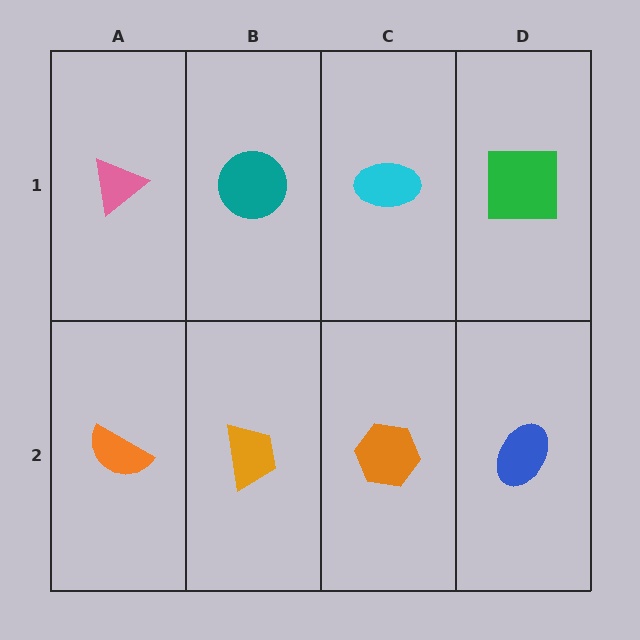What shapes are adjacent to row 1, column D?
A blue ellipse (row 2, column D), a cyan ellipse (row 1, column C).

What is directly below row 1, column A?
An orange semicircle.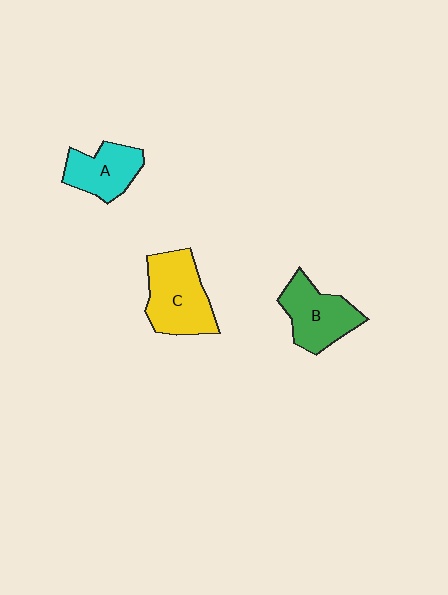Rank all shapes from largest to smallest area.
From largest to smallest: C (yellow), B (green), A (cyan).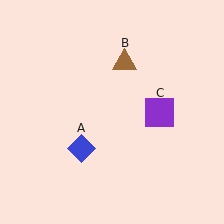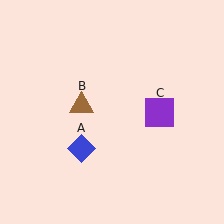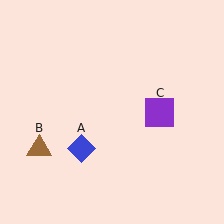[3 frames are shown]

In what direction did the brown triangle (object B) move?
The brown triangle (object B) moved down and to the left.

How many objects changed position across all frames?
1 object changed position: brown triangle (object B).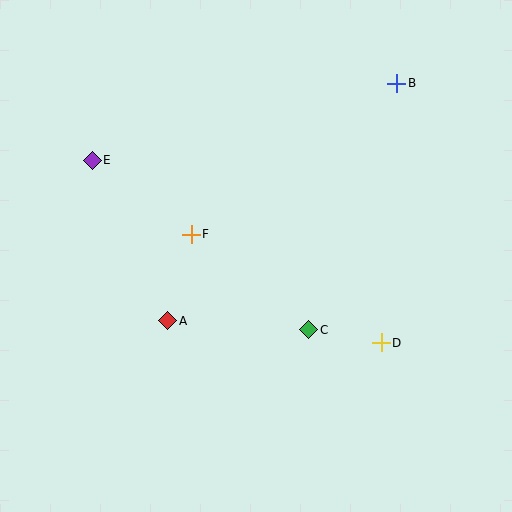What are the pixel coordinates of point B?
Point B is at (397, 83).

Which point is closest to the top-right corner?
Point B is closest to the top-right corner.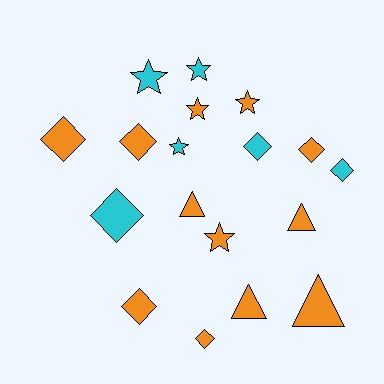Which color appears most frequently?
Orange, with 12 objects.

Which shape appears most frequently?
Diamond, with 8 objects.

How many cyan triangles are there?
There are no cyan triangles.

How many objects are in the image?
There are 18 objects.